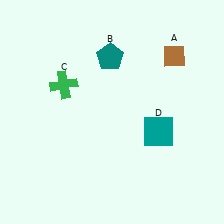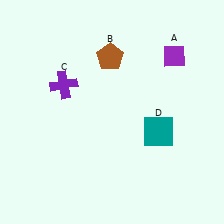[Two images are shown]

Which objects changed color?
A changed from brown to purple. B changed from teal to brown. C changed from green to purple.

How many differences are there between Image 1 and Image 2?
There are 3 differences between the two images.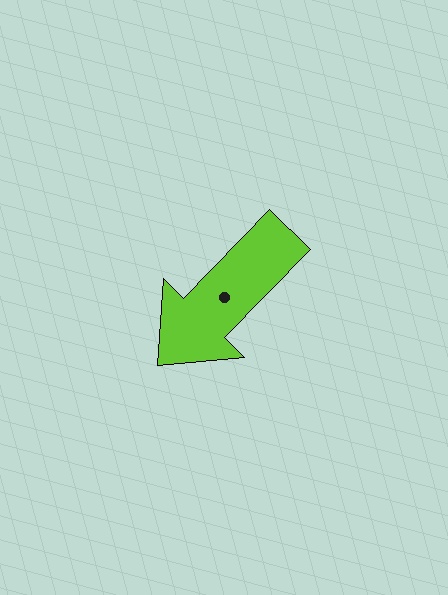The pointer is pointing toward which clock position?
Roughly 7 o'clock.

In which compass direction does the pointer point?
Southwest.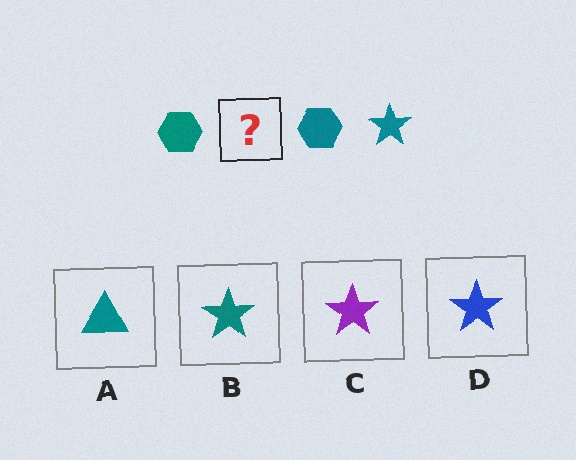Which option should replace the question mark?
Option B.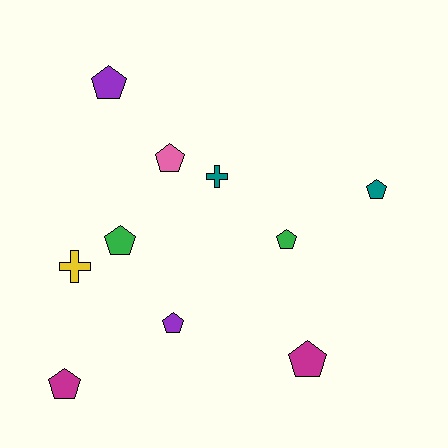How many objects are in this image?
There are 10 objects.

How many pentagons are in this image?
There are 8 pentagons.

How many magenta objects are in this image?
There are 2 magenta objects.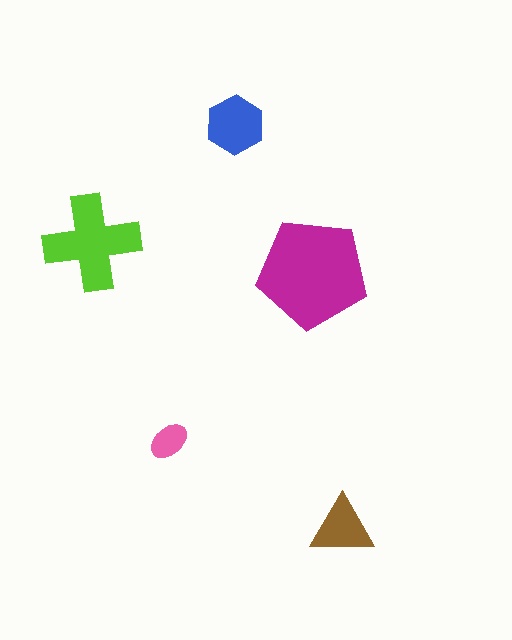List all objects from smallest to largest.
The pink ellipse, the brown triangle, the blue hexagon, the lime cross, the magenta pentagon.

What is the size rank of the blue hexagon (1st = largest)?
3rd.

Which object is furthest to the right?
The brown triangle is rightmost.